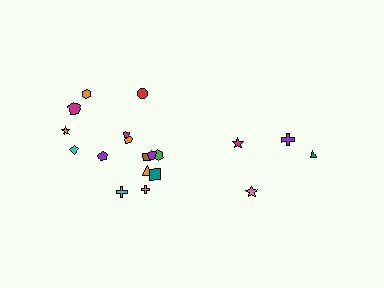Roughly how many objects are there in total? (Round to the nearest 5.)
Roughly 20 objects in total.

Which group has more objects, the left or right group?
The left group.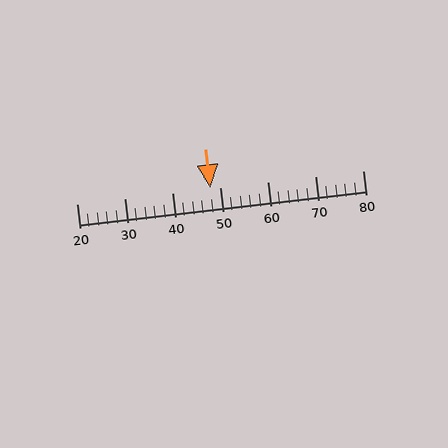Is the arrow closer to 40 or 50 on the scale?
The arrow is closer to 50.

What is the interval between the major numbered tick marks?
The major tick marks are spaced 10 units apart.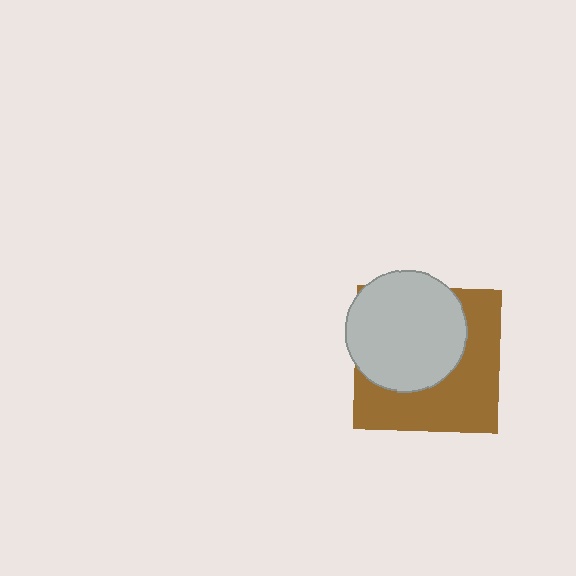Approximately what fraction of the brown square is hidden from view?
Roughly 50% of the brown square is hidden behind the light gray circle.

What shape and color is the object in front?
The object in front is a light gray circle.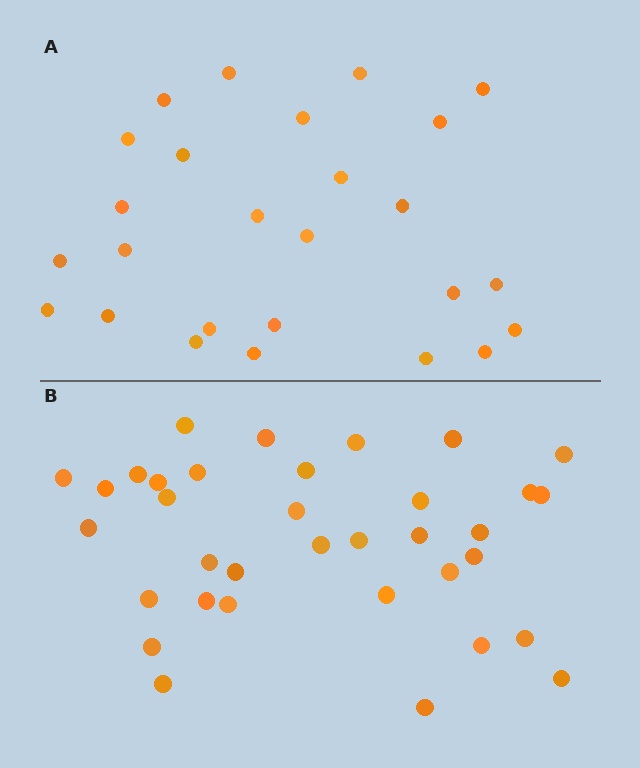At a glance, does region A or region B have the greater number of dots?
Region B (the bottom region) has more dots.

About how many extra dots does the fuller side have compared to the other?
Region B has roughly 8 or so more dots than region A.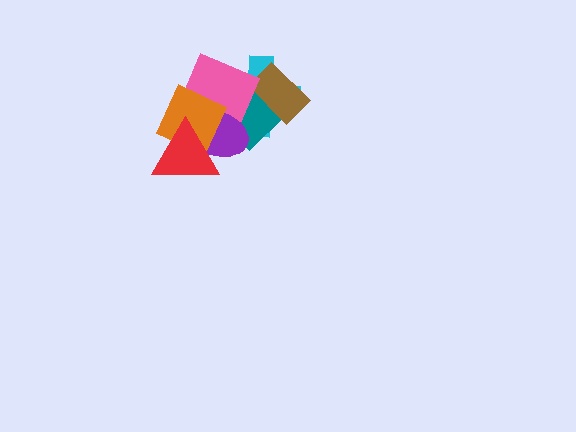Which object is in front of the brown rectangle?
The pink diamond is in front of the brown rectangle.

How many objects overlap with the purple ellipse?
5 objects overlap with the purple ellipse.